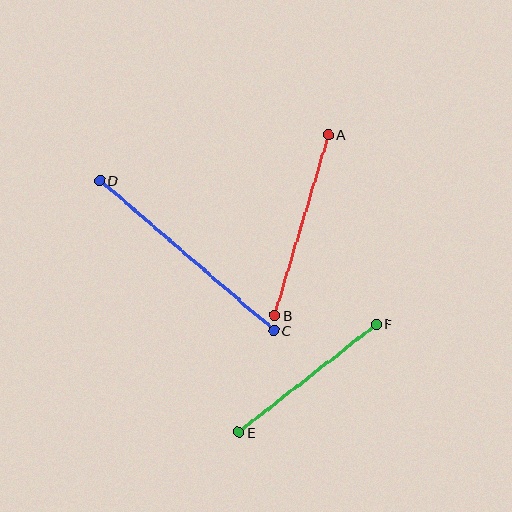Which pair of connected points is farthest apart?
Points C and D are farthest apart.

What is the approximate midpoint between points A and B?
The midpoint is at approximately (301, 225) pixels.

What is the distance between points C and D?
The distance is approximately 230 pixels.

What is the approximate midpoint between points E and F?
The midpoint is at approximately (307, 378) pixels.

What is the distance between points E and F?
The distance is approximately 175 pixels.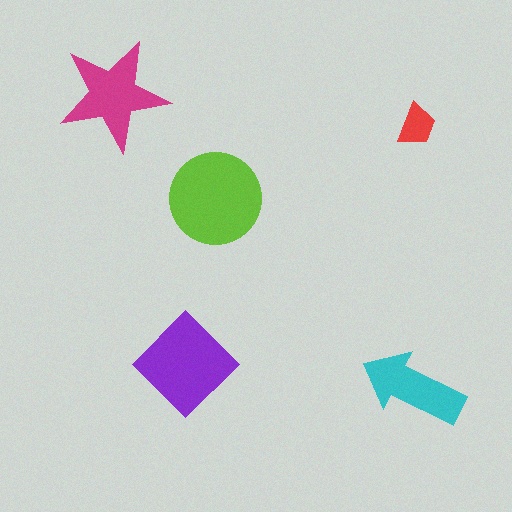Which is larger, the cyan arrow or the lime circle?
The lime circle.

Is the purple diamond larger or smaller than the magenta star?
Larger.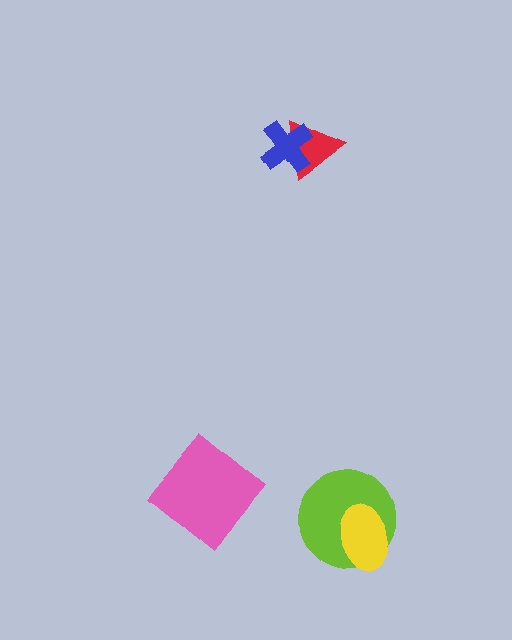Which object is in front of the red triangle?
The blue cross is in front of the red triangle.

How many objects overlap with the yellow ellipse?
1 object overlaps with the yellow ellipse.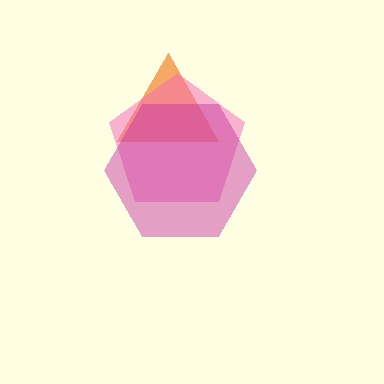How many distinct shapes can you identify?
There are 3 distinct shapes: an orange triangle, a pink pentagon, a magenta hexagon.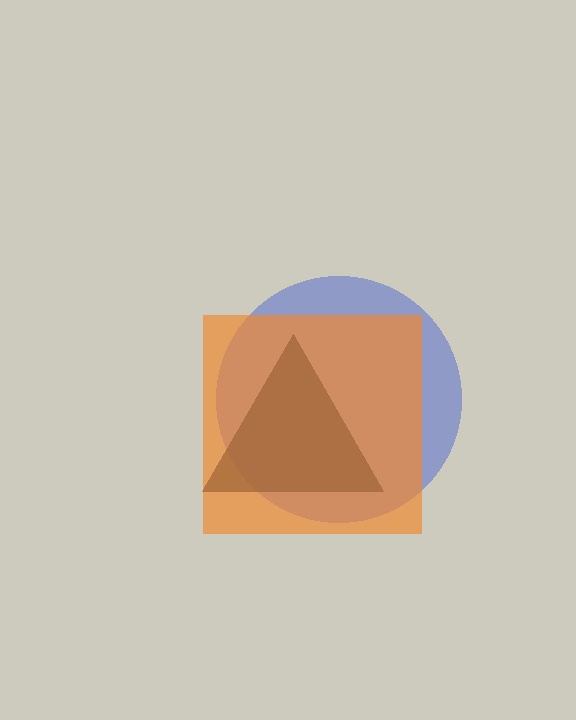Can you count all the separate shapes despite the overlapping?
Yes, there are 3 separate shapes.